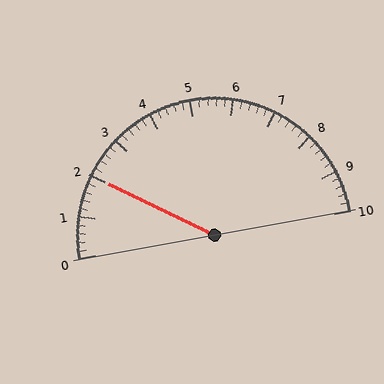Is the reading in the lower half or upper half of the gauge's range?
The reading is in the lower half of the range (0 to 10).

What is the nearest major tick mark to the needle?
The nearest major tick mark is 2.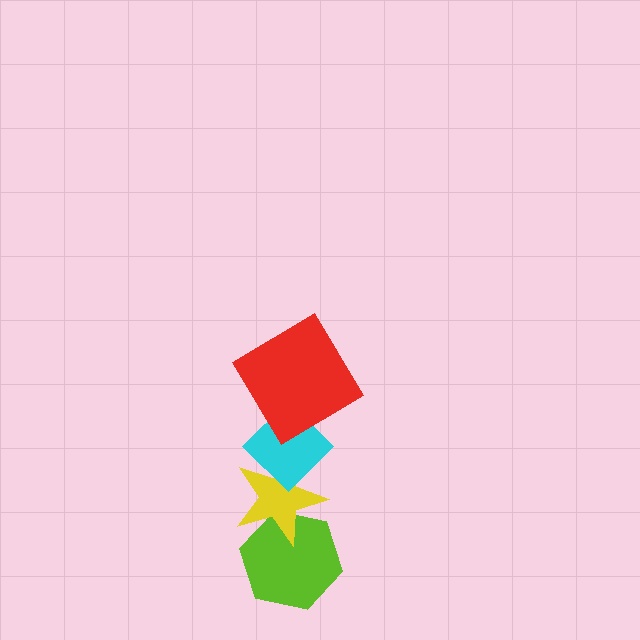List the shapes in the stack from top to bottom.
From top to bottom: the red diamond, the cyan diamond, the yellow star, the lime hexagon.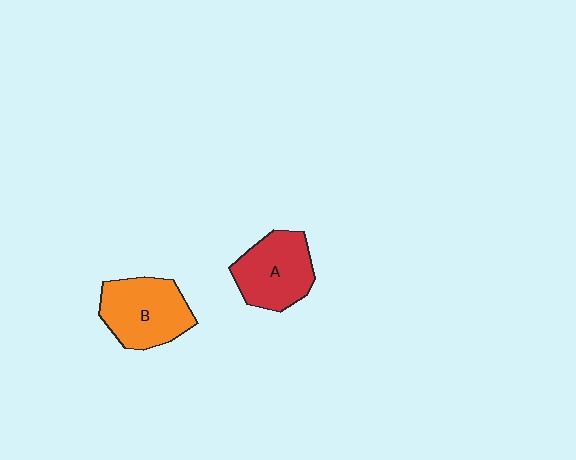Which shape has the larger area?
Shape B (orange).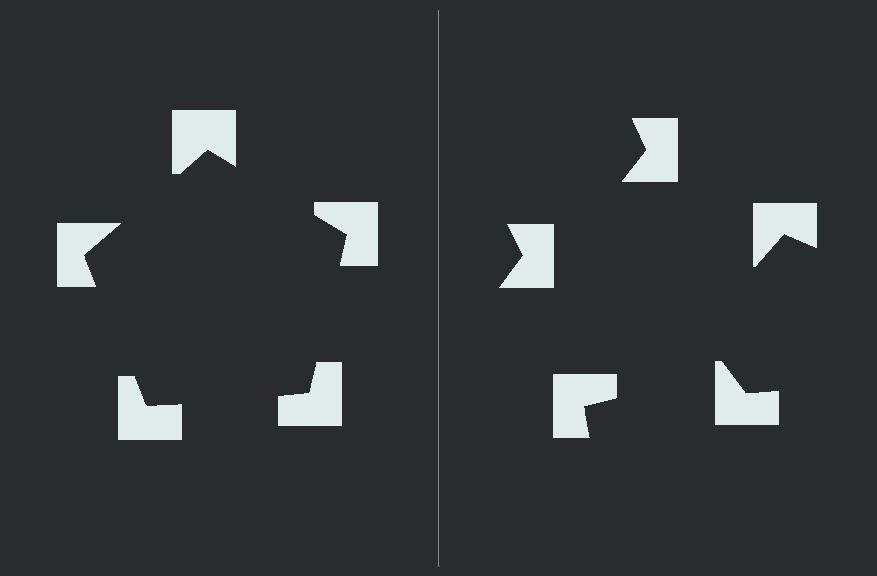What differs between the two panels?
The notched squares are positioned identically on both sides; only the wedge orientations differ. On the left they align to a pentagon; on the right they are misaligned.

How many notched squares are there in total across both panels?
10 — 5 on each side.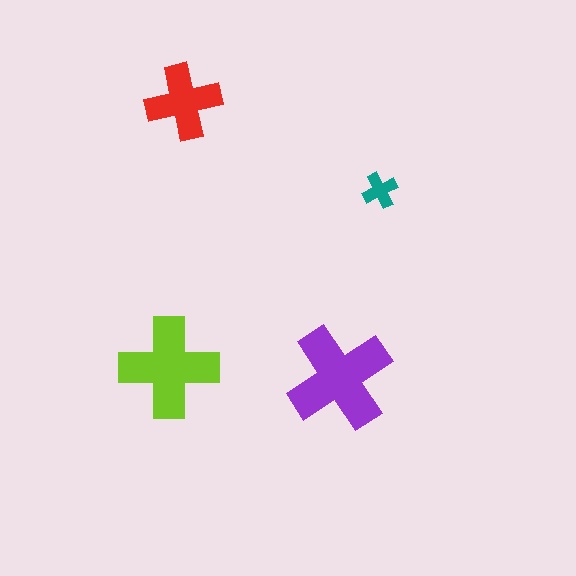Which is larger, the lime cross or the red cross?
The lime one.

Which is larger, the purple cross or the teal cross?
The purple one.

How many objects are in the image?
There are 4 objects in the image.